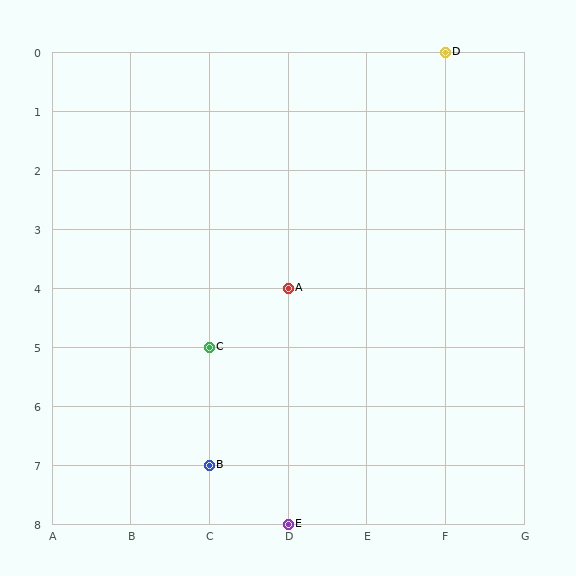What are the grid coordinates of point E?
Point E is at grid coordinates (D, 8).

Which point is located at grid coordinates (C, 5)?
Point C is at (C, 5).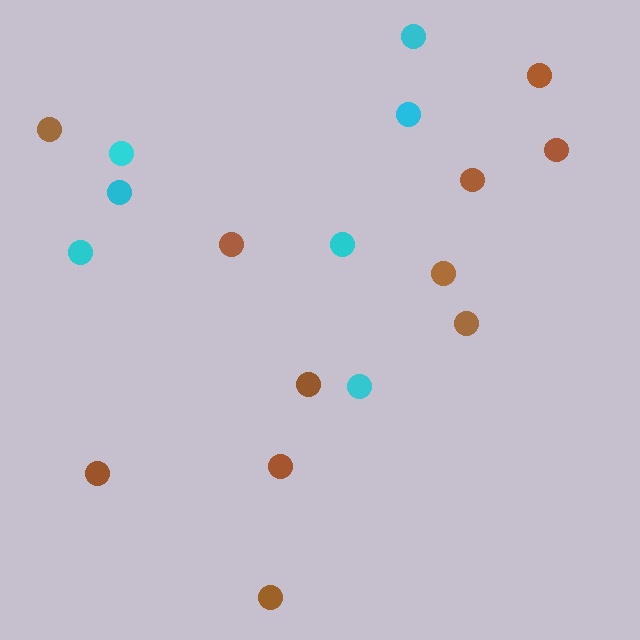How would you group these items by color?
There are 2 groups: one group of brown circles (11) and one group of cyan circles (7).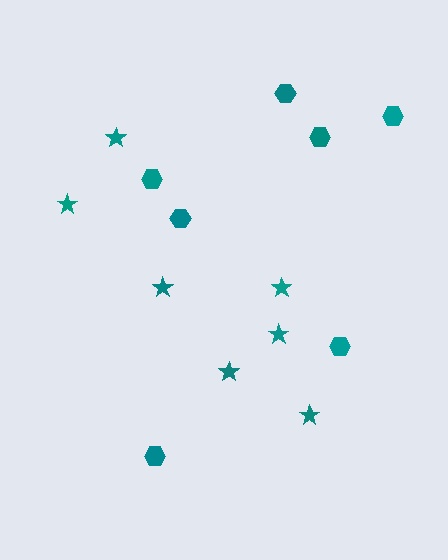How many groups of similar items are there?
There are 2 groups: one group of stars (7) and one group of hexagons (7).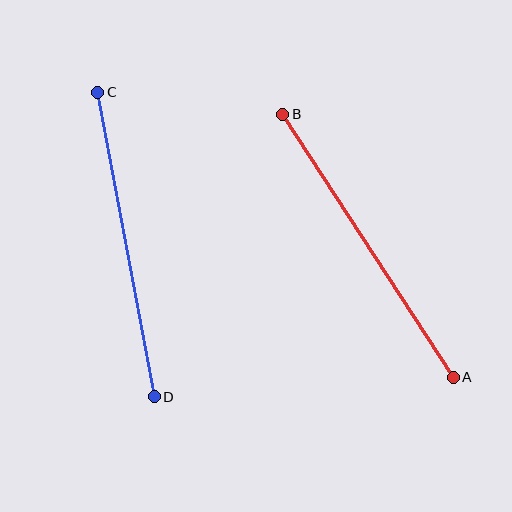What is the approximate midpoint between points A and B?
The midpoint is at approximately (368, 246) pixels.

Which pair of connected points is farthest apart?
Points A and B are farthest apart.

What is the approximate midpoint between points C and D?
The midpoint is at approximately (126, 244) pixels.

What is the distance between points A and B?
The distance is approximately 314 pixels.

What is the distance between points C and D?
The distance is approximately 310 pixels.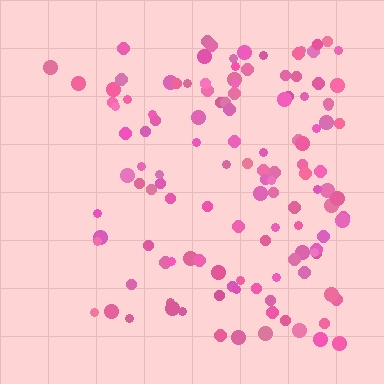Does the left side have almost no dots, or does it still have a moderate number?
Still a moderate number, just noticeably fewer than the right.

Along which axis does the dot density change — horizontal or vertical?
Horizontal.